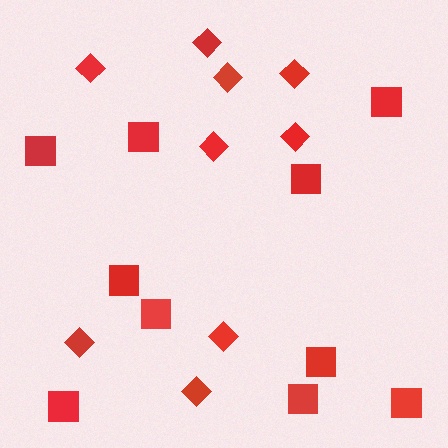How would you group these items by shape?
There are 2 groups: one group of diamonds (9) and one group of squares (10).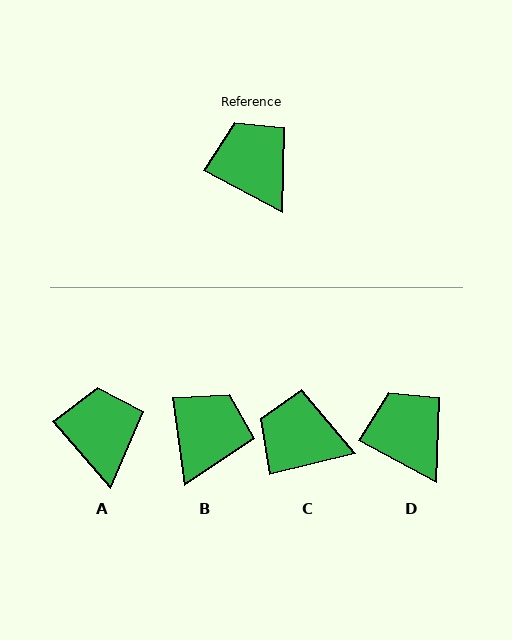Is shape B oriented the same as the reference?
No, it is off by about 54 degrees.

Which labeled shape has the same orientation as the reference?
D.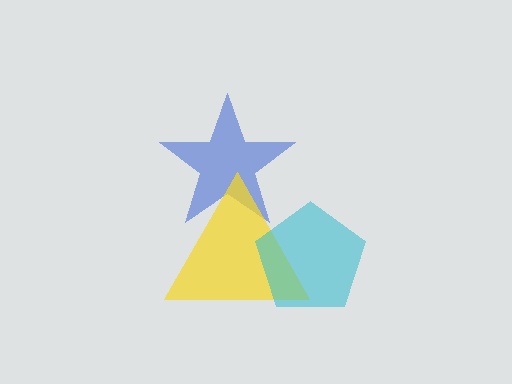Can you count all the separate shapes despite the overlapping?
Yes, there are 3 separate shapes.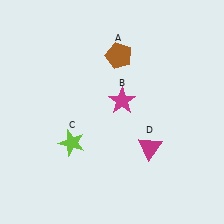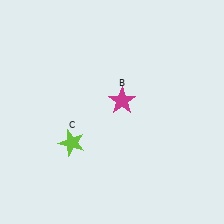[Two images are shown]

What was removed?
The magenta triangle (D), the brown pentagon (A) were removed in Image 2.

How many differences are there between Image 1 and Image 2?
There are 2 differences between the two images.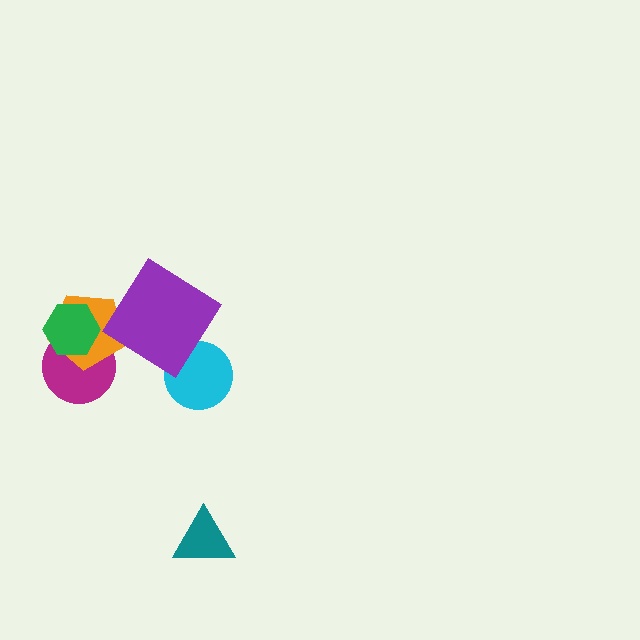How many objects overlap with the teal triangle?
0 objects overlap with the teal triangle.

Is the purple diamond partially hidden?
No, no other shape covers it.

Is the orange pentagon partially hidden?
Yes, it is partially covered by another shape.